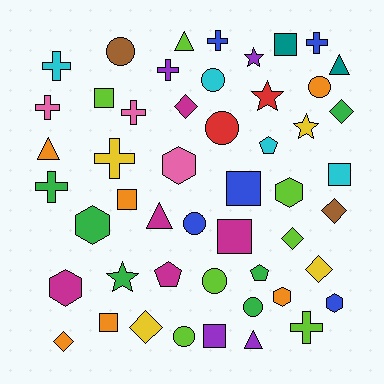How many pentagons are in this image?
There are 3 pentagons.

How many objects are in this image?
There are 50 objects.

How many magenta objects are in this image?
There are 5 magenta objects.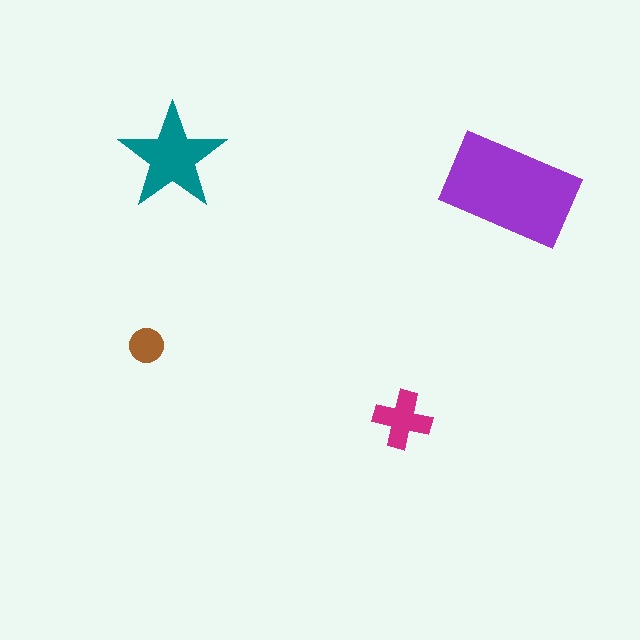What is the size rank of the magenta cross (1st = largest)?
3rd.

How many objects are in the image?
There are 4 objects in the image.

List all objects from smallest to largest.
The brown circle, the magenta cross, the teal star, the purple rectangle.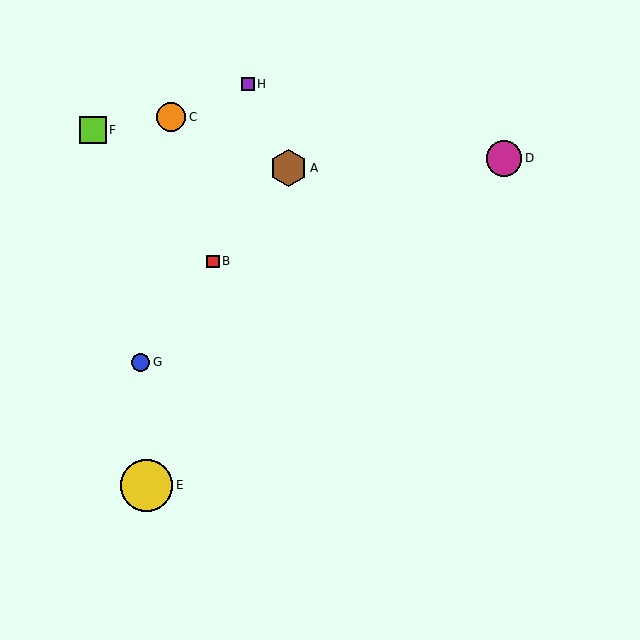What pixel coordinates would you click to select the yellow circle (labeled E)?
Click at (146, 485) to select the yellow circle E.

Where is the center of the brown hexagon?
The center of the brown hexagon is at (289, 168).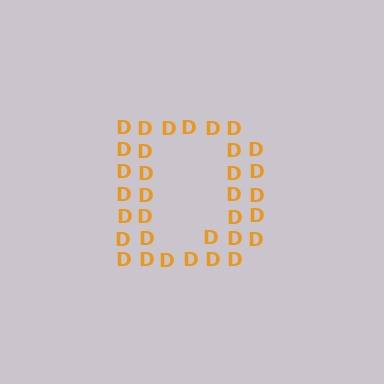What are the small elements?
The small elements are letter D's.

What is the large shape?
The large shape is the letter D.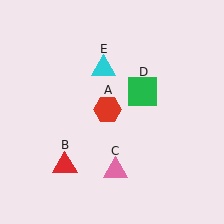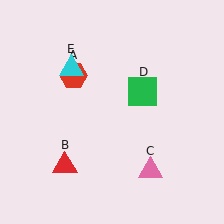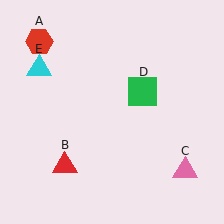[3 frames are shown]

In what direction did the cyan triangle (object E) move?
The cyan triangle (object E) moved left.